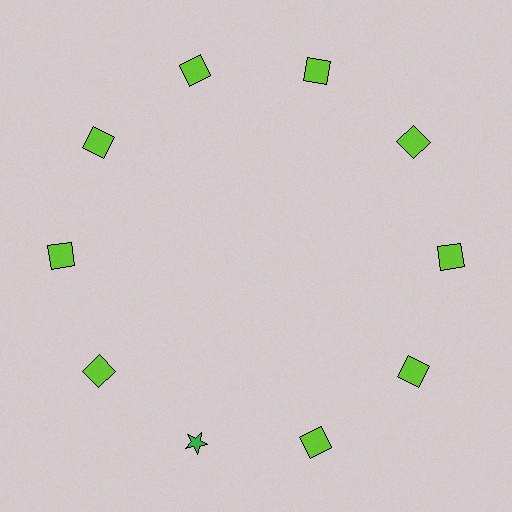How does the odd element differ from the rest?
It differs in both color (green instead of lime) and shape (star instead of square).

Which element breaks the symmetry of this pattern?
The green star at roughly the 7 o'clock position breaks the symmetry. All other shapes are lime squares.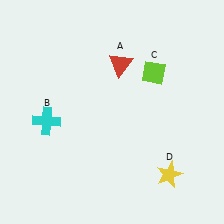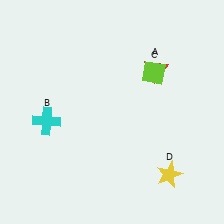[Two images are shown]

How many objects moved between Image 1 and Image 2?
1 object moved between the two images.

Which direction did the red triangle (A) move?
The red triangle (A) moved right.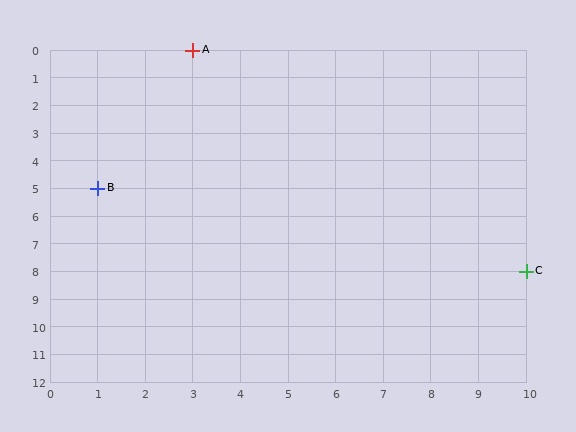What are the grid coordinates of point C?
Point C is at grid coordinates (10, 8).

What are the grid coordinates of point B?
Point B is at grid coordinates (1, 5).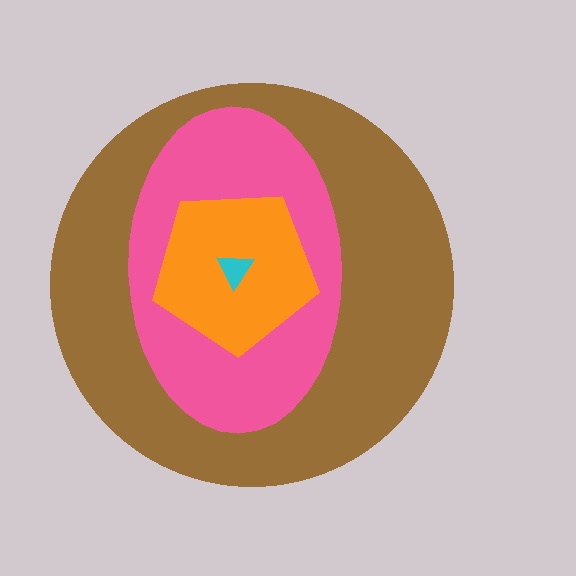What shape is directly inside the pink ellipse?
The orange pentagon.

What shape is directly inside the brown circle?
The pink ellipse.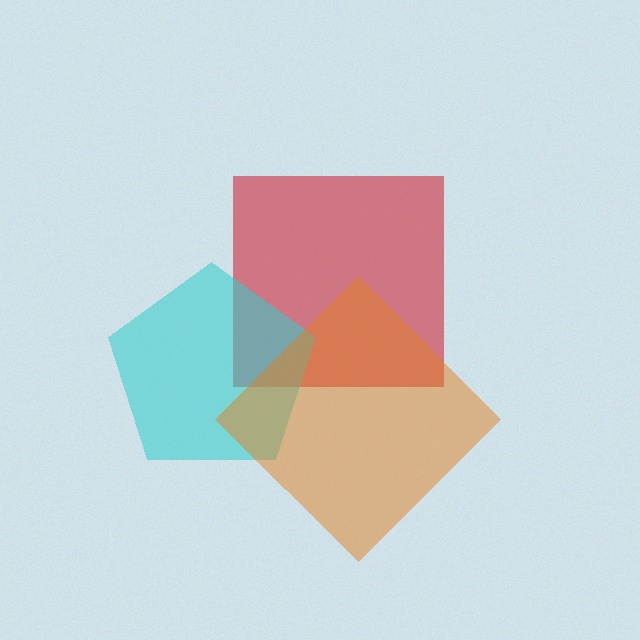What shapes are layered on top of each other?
The layered shapes are: a red square, a cyan pentagon, an orange diamond.